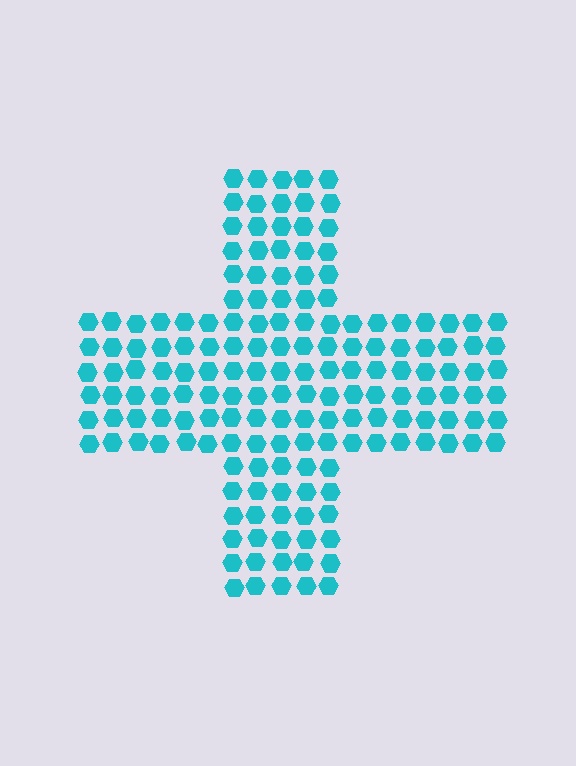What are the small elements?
The small elements are hexagons.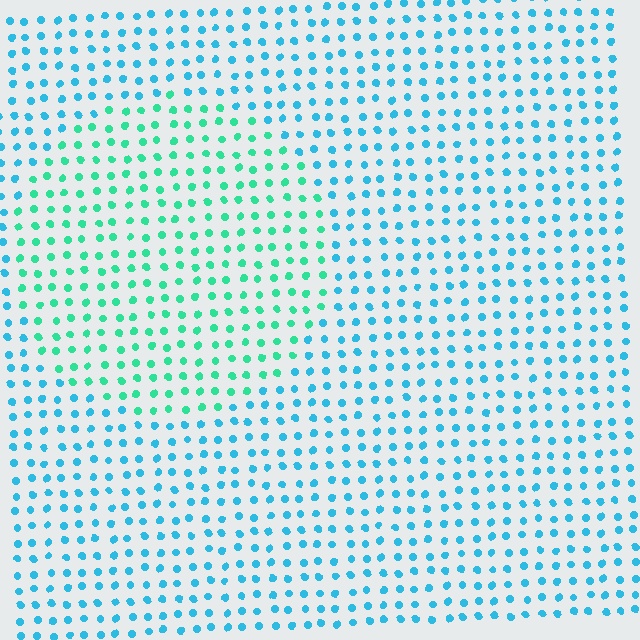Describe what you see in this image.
The image is filled with small cyan elements in a uniform arrangement. A circle-shaped region is visible where the elements are tinted to a slightly different hue, forming a subtle color boundary.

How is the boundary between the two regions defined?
The boundary is defined purely by a slight shift in hue (about 38 degrees). Spacing, size, and orientation are identical on both sides.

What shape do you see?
I see a circle.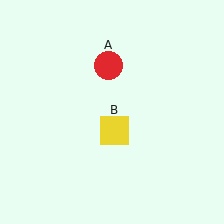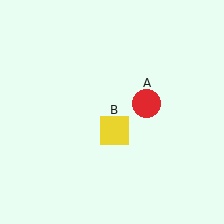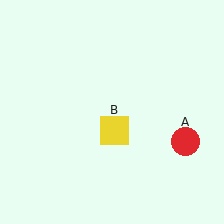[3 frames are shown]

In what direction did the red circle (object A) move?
The red circle (object A) moved down and to the right.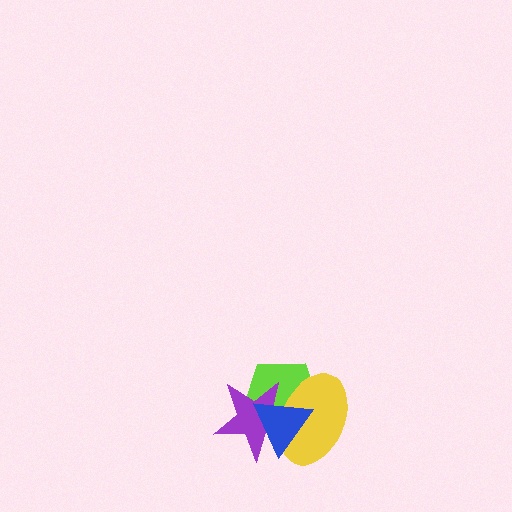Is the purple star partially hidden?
Yes, it is partially covered by another shape.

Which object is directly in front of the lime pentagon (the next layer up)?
The purple star is directly in front of the lime pentagon.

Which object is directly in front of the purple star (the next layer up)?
The yellow ellipse is directly in front of the purple star.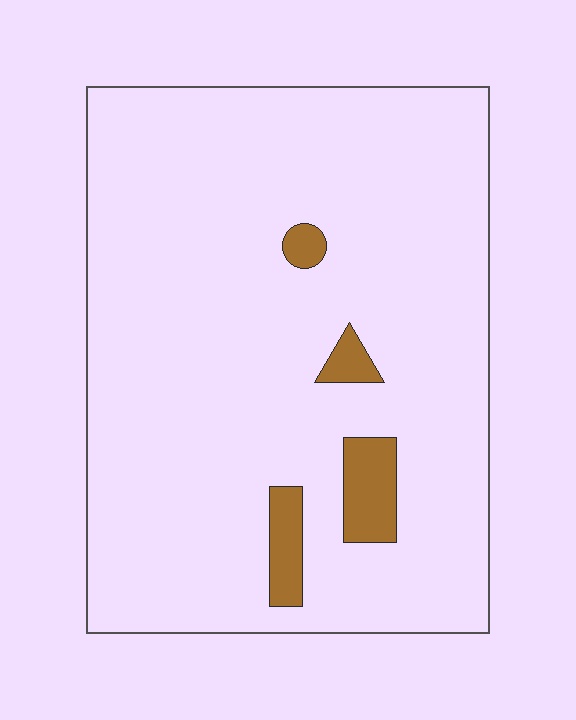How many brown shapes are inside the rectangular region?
4.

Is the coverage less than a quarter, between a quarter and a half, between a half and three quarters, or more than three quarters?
Less than a quarter.